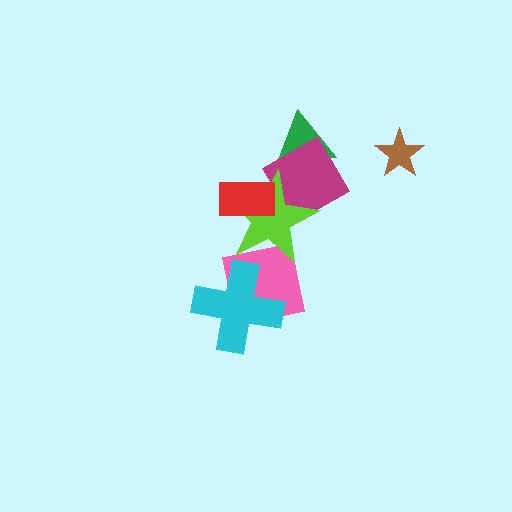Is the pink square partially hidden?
Yes, it is partially covered by another shape.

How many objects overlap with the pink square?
2 objects overlap with the pink square.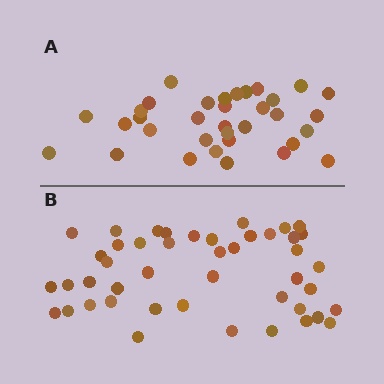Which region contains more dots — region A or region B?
Region B (the bottom region) has more dots.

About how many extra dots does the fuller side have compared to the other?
Region B has roughly 12 or so more dots than region A.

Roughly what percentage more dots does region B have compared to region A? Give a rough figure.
About 30% more.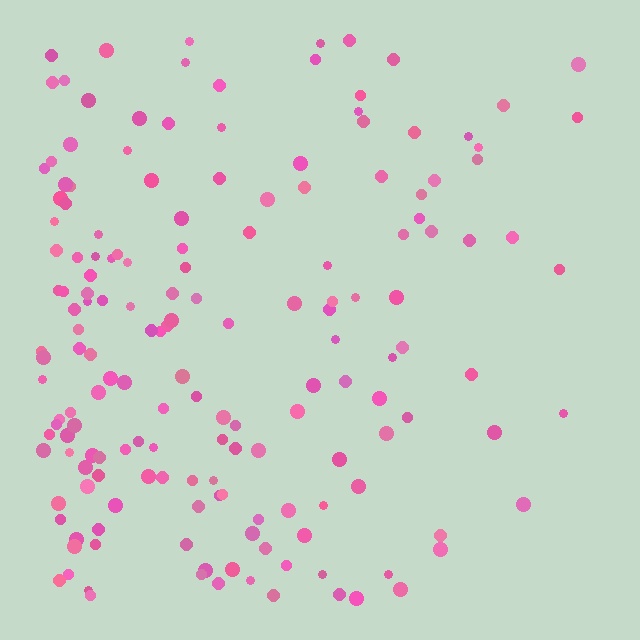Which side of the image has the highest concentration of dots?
The left.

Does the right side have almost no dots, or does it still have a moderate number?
Still a moderate number, just noticeably fewer than the left.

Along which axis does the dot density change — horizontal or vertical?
Horizontal.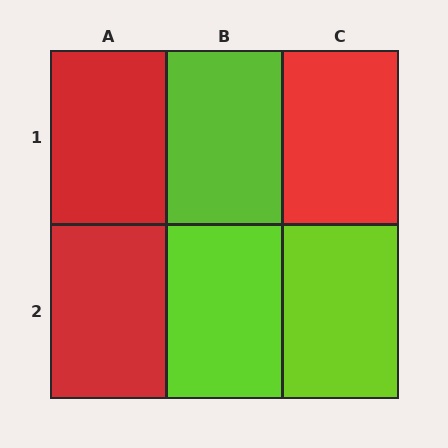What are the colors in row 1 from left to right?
Red, lime, red.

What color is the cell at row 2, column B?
Lime.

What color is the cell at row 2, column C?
Lime.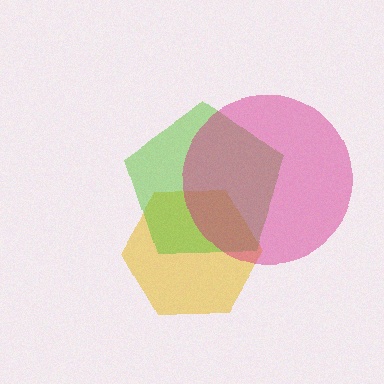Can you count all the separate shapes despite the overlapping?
Yes, there are 3 separate shapes.